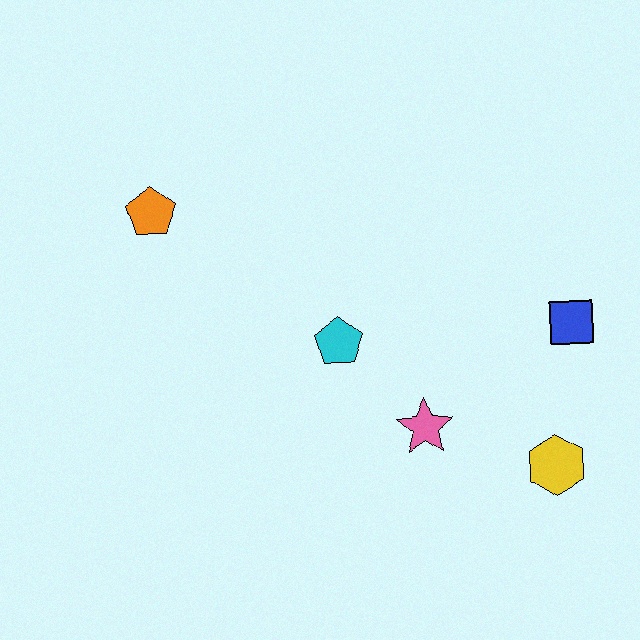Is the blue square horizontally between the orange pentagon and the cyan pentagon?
No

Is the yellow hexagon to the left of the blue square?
Yes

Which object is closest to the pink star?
The cyan pentagon is closest to the pink star.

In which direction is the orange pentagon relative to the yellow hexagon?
The orange pentagon is to the left of the yellow hexagon.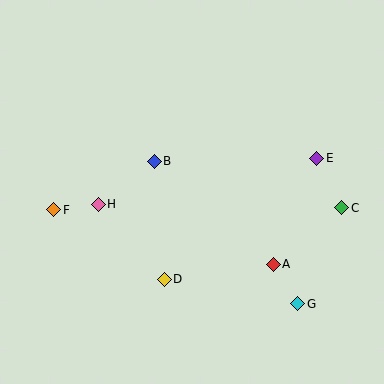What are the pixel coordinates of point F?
Point F is at (54, 210).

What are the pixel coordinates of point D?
Point D is at (164, 279).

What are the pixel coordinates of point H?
Point H is at (98, 204).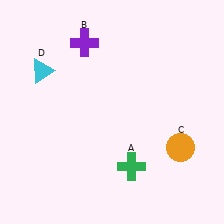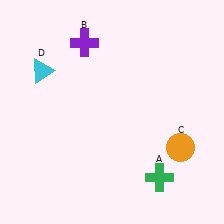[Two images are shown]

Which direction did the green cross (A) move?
The green cross (A) moved right.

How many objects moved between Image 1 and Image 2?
1 object moved between the two images.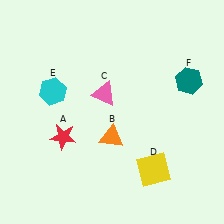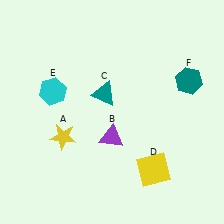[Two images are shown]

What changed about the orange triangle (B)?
In Image 1, B is orange. In Image 2, it changed to purple.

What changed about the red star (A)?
In Image 1, A is red. In Image 2, it changed to yellow.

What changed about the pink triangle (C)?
In Image 1, C is pink. In Image 2, it changed to teal.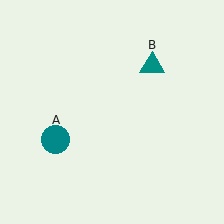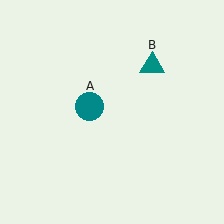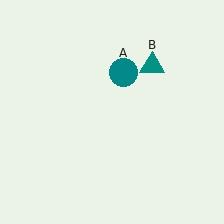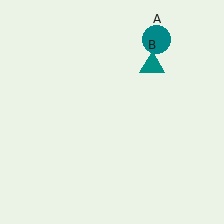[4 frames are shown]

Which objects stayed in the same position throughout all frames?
Teal triangle (object B) remained stationary.